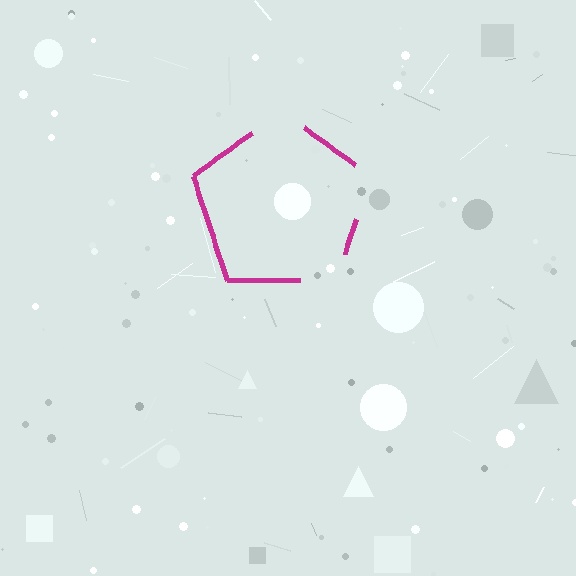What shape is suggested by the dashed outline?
The dashed outline suggests a pentagon.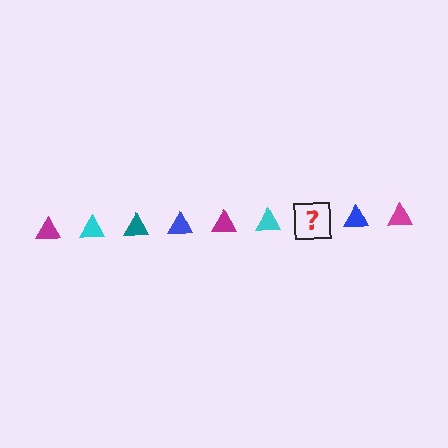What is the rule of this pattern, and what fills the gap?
The rule is that the pattern cycles through magenta, cyan, teal, blue triangles. The gap should be filled with a teal triangle.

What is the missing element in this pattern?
The missing element is a teal triangle.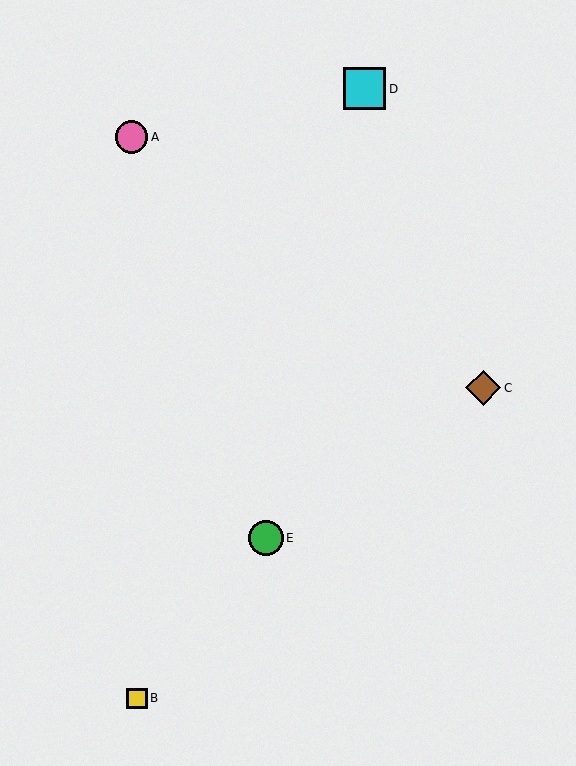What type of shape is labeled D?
Shape D is a cyan square.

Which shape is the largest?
The cyan square (labeled D) is the largest.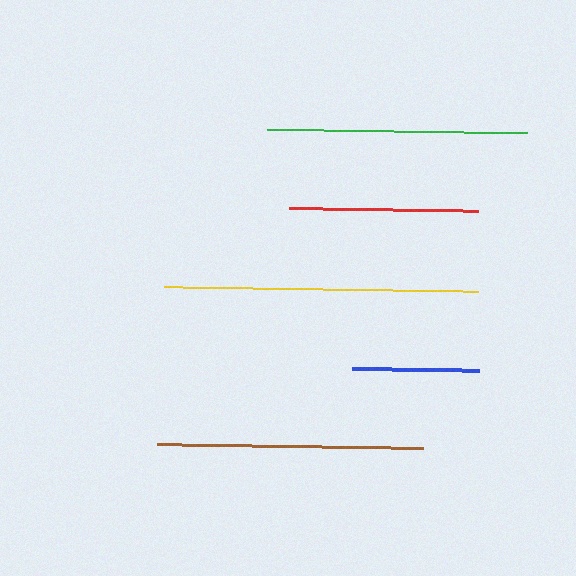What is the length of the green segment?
The green segment is approximately 259 pixels long.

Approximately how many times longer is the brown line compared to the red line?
The brown line is approximately 1.4 times the length of the red line.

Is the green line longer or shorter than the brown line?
The brown line is longer than the green line.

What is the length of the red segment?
The red segment is approximately 189 pixels long.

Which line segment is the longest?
The yellow line is the longest at approximately 314 pixels.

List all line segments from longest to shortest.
From longest to shortest: yellow, brown, green, red, blue.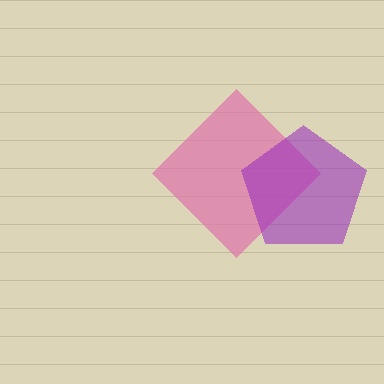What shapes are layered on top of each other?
The layered shapes are: a pink diamond, a purple pentagon.